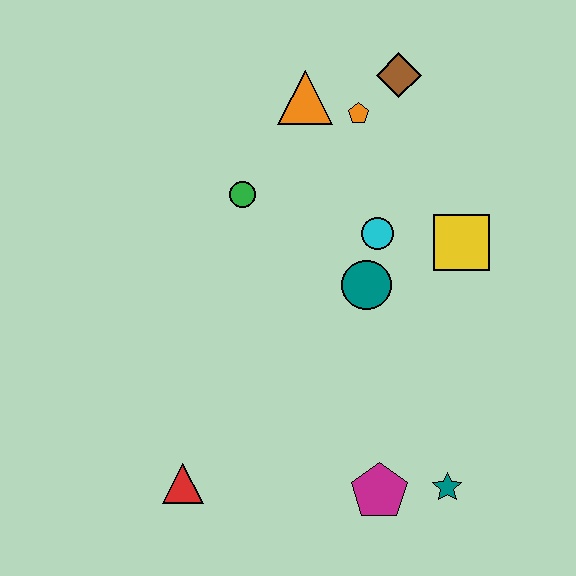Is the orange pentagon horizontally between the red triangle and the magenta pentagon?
Yes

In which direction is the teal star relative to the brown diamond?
The teal star is below the brown diamond.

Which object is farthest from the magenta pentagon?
The brown diamond is farthest from the magenta pentagon.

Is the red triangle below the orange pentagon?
Yes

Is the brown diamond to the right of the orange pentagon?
Yes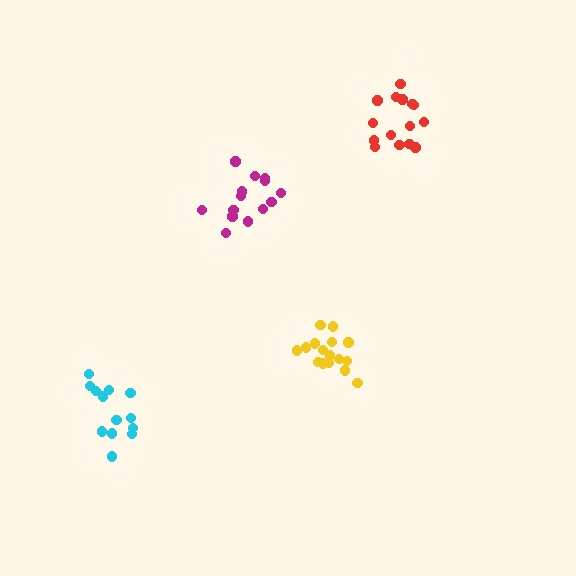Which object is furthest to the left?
The cyan cluster is leftmost.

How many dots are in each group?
Group 1: 15 dots, Group 2: 14 dots, Group 3: 17 dots, Group 4: 13 dots (59 total).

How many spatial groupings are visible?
There are 4 spatial groupings.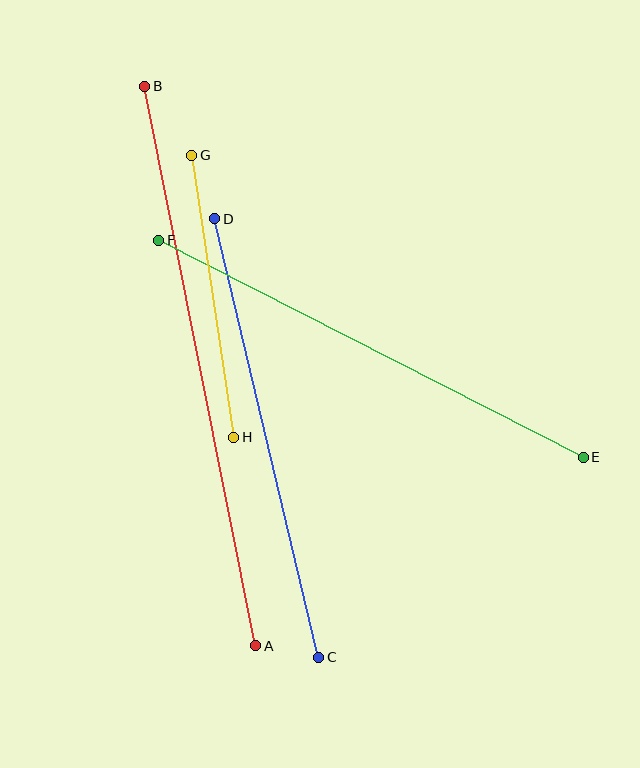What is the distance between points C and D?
The distance is approximately 451 pixels.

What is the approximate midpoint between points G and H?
The midpoint is at approximately (213, 296) pixels.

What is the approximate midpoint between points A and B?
The midpoint is at approximately (200, 366) pixels.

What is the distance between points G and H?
The distance is approximately 285 pixels.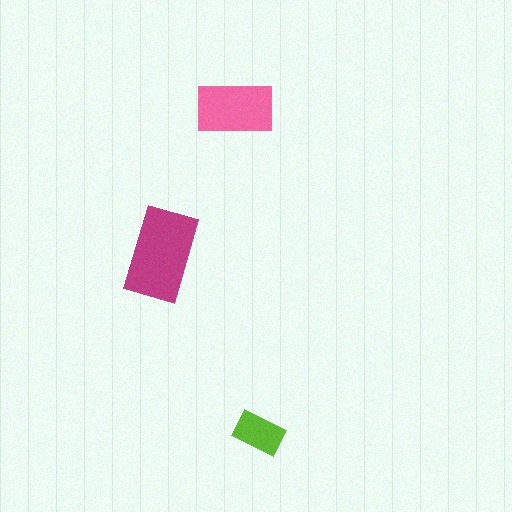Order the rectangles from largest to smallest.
the magenta one, the pink one, the lime one.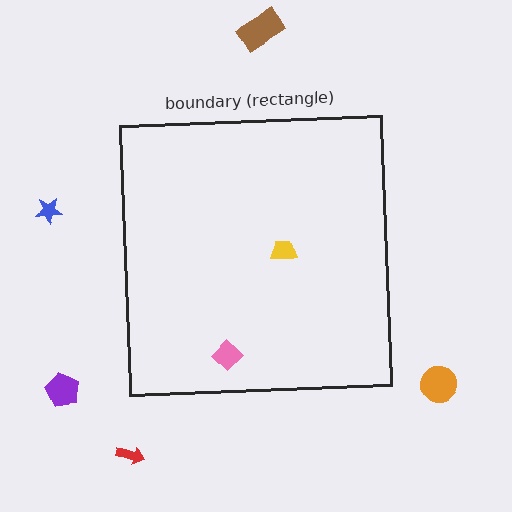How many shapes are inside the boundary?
2 inside, 5 outside.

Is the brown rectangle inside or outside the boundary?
Outside.